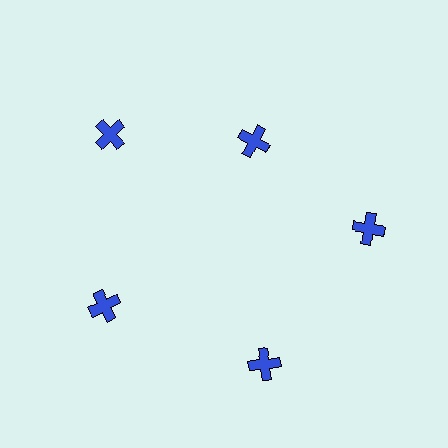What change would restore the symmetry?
The symmetry would be restored by moving it outward, back onto the ring so that all 5 crosses sit at equal angles and equal distance from the center.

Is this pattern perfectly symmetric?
No. The 5 blue crosses are arranged in a ring, but one element near the 1 o'clock position is pulled inward toward the center, breaking the 5-fold rotational symmetry.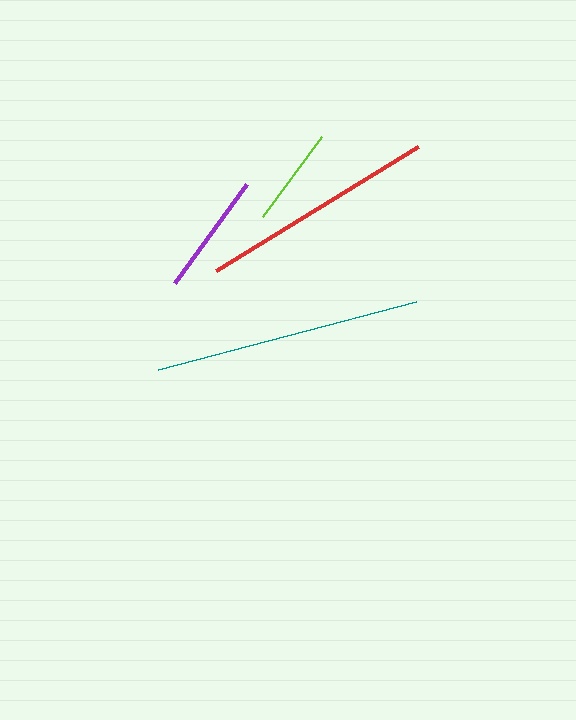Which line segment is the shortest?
The lime line is the shortest at approximately 100 pixels.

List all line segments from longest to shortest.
From longest to shortest: teal, red, purple, lime.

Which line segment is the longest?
The teal line is the longest at approximately 267 pixels.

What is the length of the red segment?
The red segment is approximately 238 pixels long.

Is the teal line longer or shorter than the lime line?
The teal line is longer than the lime line.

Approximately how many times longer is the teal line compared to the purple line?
The teal line is approximately 2.2 times the length of the purple line.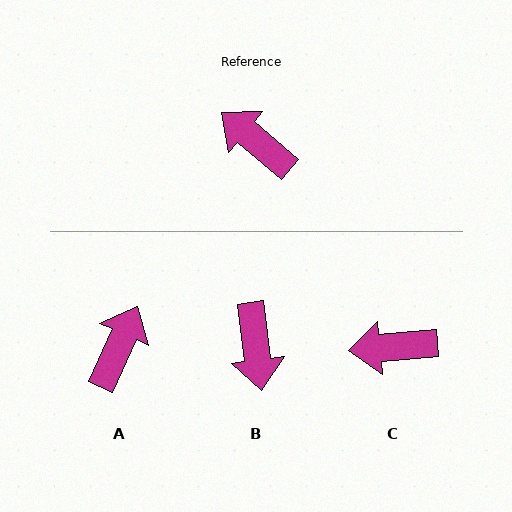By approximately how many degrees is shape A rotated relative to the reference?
Approximately 74 degrees clockwise.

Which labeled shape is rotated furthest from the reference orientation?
B, about 137 degrees away.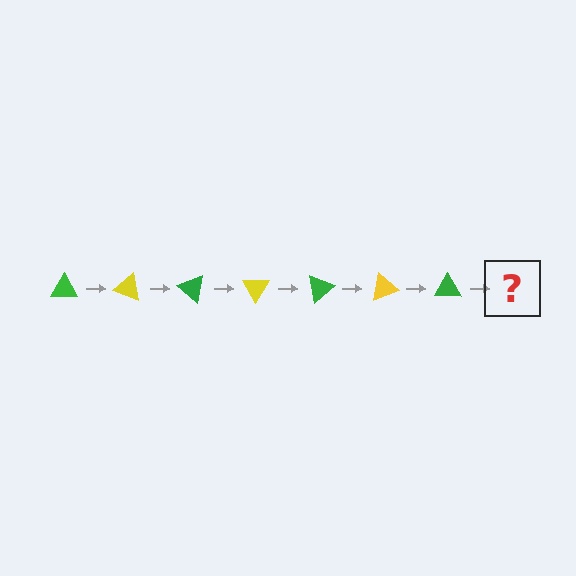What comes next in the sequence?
The next element should be a yellow triangle, rotated 140 degrees from the start.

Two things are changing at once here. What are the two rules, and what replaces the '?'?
The two rules are that it rotates 20 degrees each step and the color cycles through green and yellow. The '?' should be a yellow triangle, rotated 140 degrees from the start.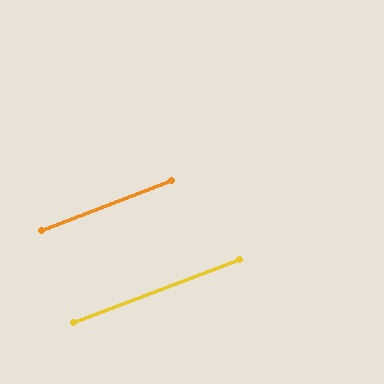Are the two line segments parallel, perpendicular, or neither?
Parallel — their directions differ by only 0.2°.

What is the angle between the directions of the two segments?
Approximately 0 degrees.